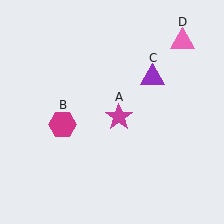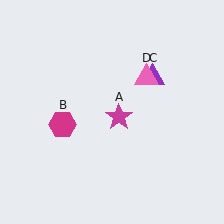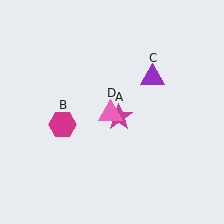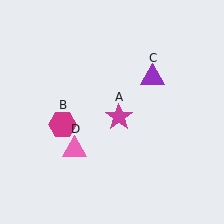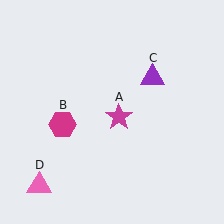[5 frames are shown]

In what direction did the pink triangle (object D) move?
The pink triangle (object D) moved down and to the left.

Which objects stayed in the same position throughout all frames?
Magenta star (object A) and magenta hexagon (object B) and purple triangle (object C) remained stationary.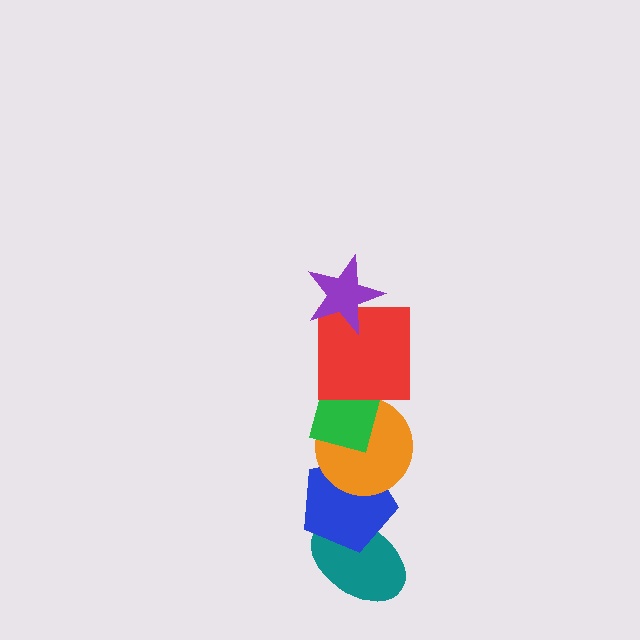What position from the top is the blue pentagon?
The blue pentagon is 5th from the top.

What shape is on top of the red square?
The purple star is on top of the red square.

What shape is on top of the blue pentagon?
The orange circle is on top of the blue pentagon.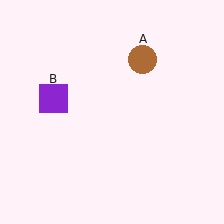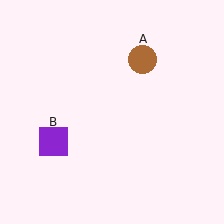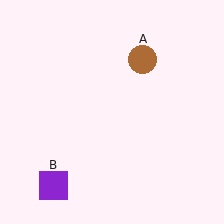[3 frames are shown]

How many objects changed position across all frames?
1 object changed position: purple square (object B).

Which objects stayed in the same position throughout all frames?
Brown circle (object A) remained stationary.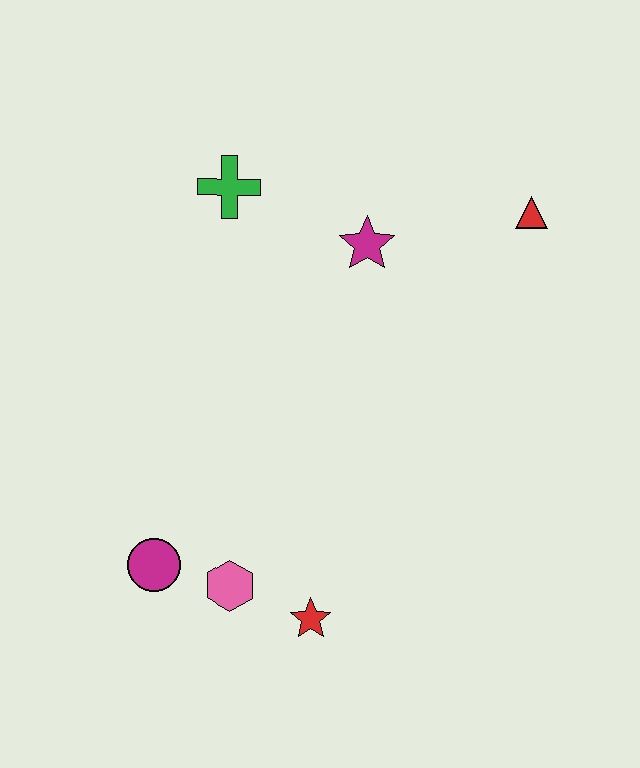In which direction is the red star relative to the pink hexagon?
The red star is to the right of the pink hexagon.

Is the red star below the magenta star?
Yes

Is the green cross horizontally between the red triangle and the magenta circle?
Yes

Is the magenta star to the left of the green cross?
No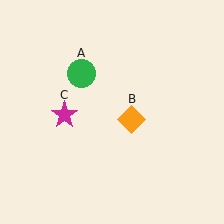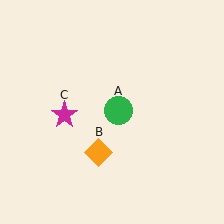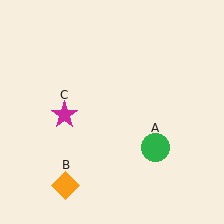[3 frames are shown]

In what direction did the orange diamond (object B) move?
The orange diamond (object B) moved down and to the left.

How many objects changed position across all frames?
2 objects changed position: green circle (object A), orange diamond (object B).